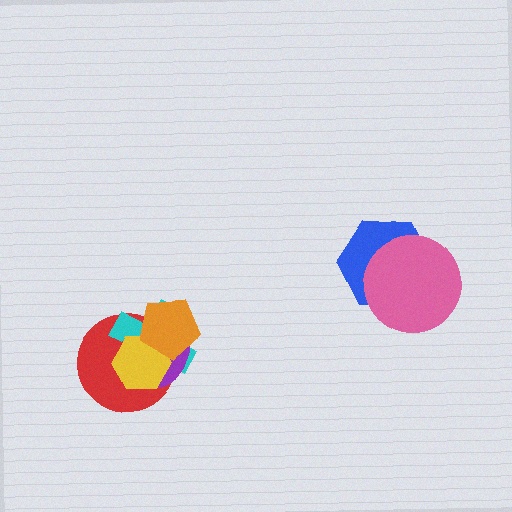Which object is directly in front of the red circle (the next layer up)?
The cyan cross is directly in front of the red circle.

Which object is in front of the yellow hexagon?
The orange pentagon is in front of the yellow hexagon.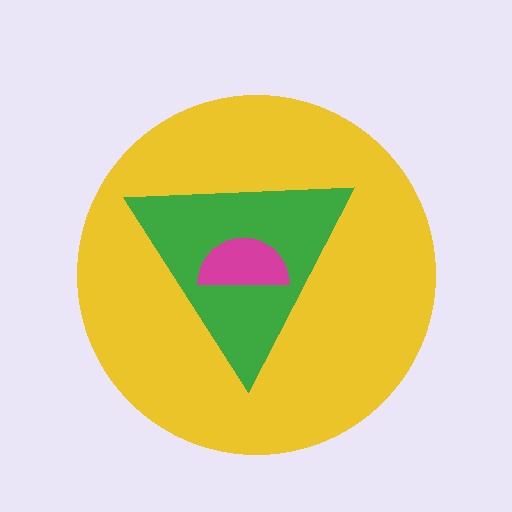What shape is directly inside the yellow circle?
The green triangle.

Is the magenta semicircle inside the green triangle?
Yes.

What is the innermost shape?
The magenta semicircle.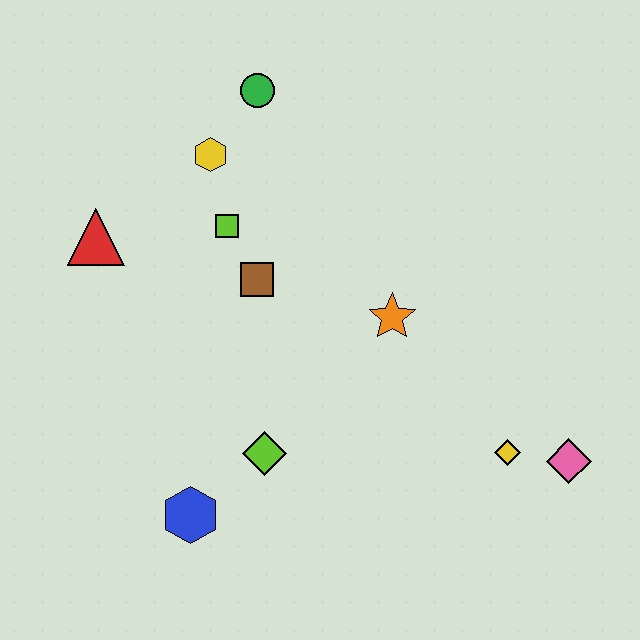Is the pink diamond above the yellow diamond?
No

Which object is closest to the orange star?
The brown square is closest to the orange star.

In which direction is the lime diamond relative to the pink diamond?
The lime diamond is to the left of the pink diamond.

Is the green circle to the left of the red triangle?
No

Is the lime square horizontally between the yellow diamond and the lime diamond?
No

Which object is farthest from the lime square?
The pink diamond is farthest from the lime square.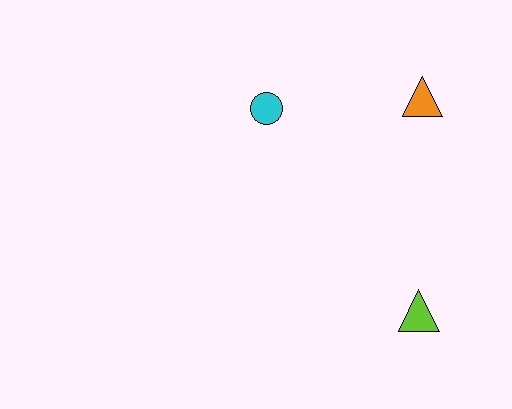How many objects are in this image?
There are 3 objects.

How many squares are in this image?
There are no squares.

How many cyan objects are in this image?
There is 1 cyan object.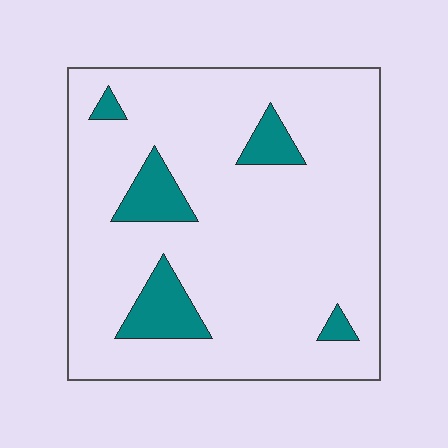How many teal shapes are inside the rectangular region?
5.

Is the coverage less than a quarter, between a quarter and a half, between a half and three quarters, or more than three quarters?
Less than a quarter.